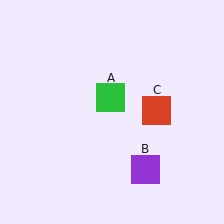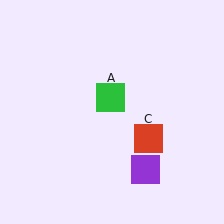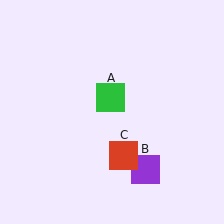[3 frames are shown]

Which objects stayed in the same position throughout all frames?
Green square (object A) and purple square (object B) remained stationary.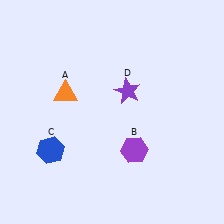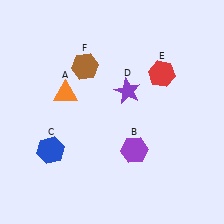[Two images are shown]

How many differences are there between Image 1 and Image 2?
There are 2 differences between the two images.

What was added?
A red hexagon (E), a brown hexagon (F) were added in Image 2.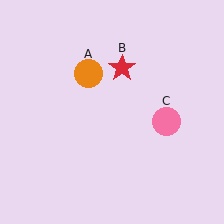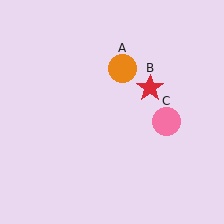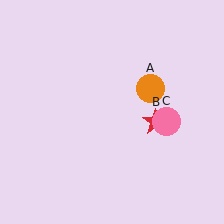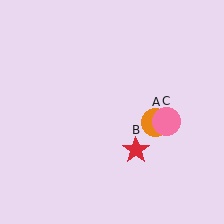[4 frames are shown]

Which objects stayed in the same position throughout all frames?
Pink circle (object C) remained stationary.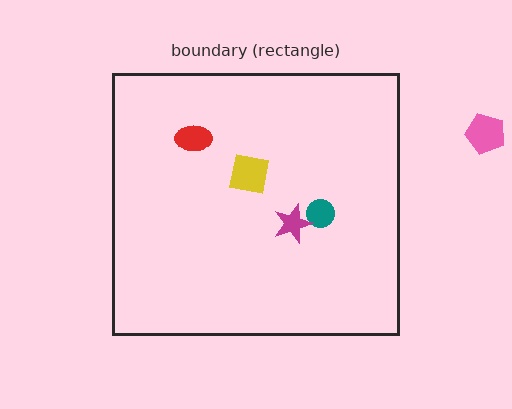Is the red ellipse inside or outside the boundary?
Inside.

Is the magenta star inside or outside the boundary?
Inside.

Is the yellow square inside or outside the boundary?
Inside.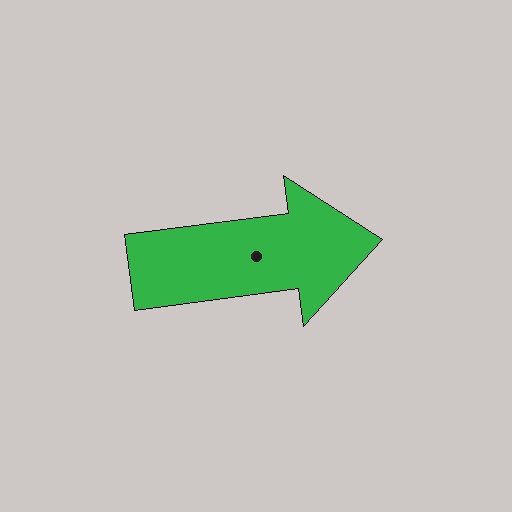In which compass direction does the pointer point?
East.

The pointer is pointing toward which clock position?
Roughly 3 o'clock.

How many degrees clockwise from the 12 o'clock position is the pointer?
Approximately 82 degrees.